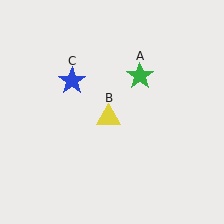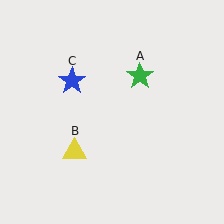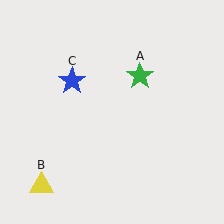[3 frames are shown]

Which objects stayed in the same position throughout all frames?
Green star (object A) and blue star (object C) remained stationary.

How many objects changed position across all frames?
1 object changed position: yellow triangle (object B).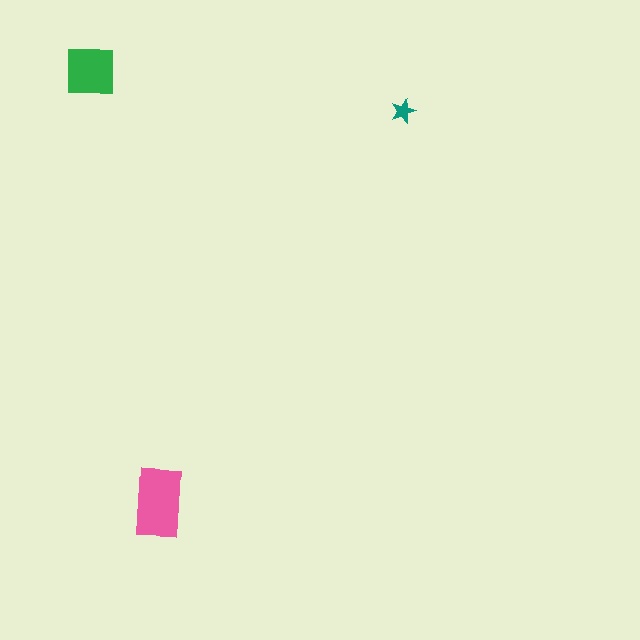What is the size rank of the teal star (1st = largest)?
3rd.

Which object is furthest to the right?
The teal star is rightmost.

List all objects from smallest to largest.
The teal star, the green square, the pink rectangle.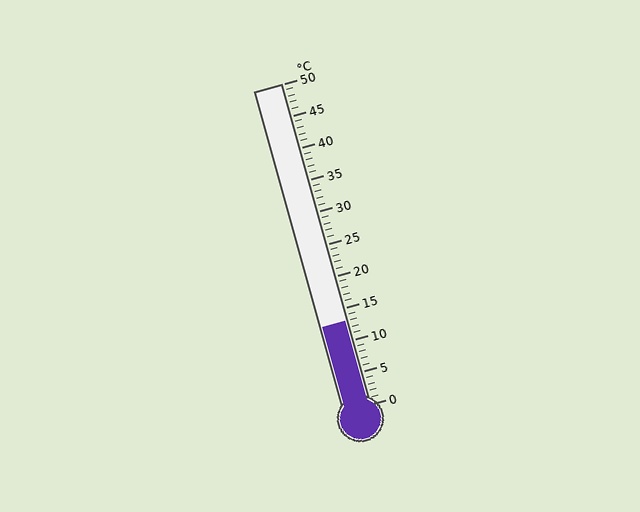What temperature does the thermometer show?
The thermometer shows approximately 13°C.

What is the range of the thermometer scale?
The thermometer scale ranges from 0°C to 50°C.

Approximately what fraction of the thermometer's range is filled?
The thermometer is filled to approximately 25% of its range.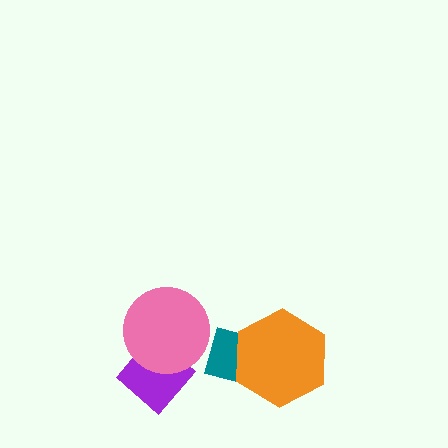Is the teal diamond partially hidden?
Yes, it is partially covered by another shape.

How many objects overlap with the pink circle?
1 object overlaps with the pink circle.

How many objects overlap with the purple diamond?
1 object overlaps with the purple diamond.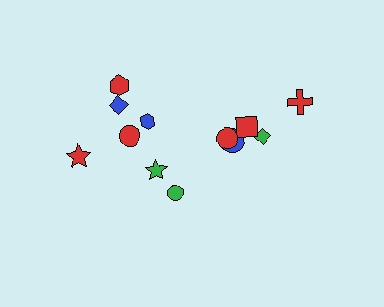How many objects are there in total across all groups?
There are 12 objects.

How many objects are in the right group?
There are 5 objects.